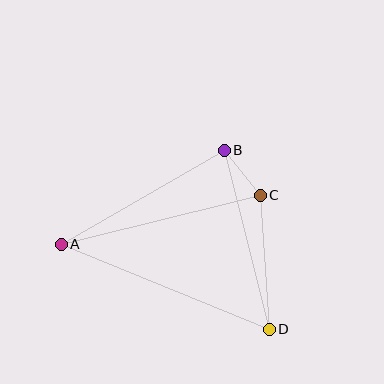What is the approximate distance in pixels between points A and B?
The distance between A and B is approximately 188 pixels.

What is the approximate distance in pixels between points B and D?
The distance between B and D is approximately 184 pixels.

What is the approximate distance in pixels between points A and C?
The distance between A and C is approximately 205 pixels.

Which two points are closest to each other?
Points B and C are closest to each other.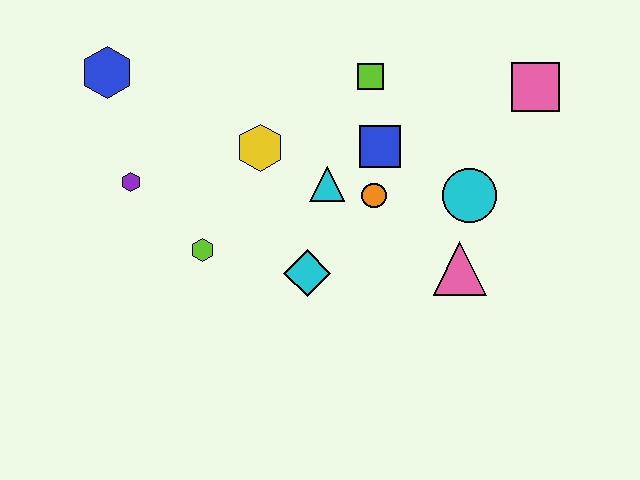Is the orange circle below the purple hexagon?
Yes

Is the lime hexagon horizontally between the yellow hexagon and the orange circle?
No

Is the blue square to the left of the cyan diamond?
No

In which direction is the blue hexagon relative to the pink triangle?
The blue hexagon is to the left of the pink triangle.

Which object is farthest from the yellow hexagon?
The pink square is farthest from the yellow hexagon.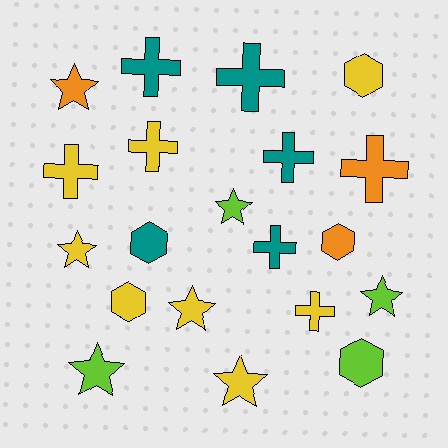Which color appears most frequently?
Yellow, with 8 objects.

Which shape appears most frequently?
Cross, with 8 objects.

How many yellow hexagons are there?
There are 2 yellow hexagons.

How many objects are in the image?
There are 20 objects.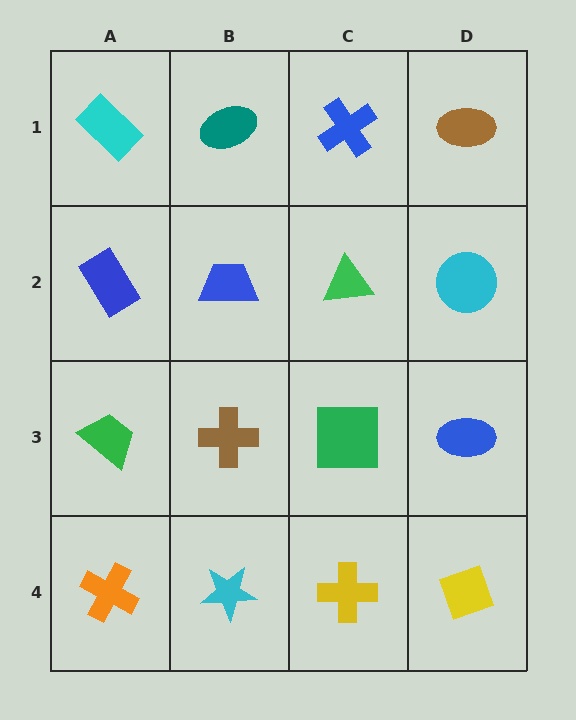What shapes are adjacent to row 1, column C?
A green triangle (row 2, column C), a teal ellipse (row 1, column B), a brown ellipse (row 1, column D).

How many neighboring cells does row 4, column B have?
3.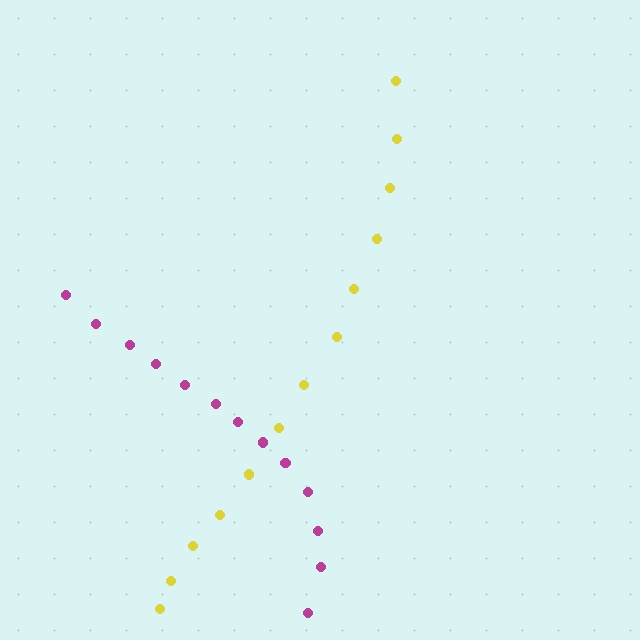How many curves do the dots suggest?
There are 2 distinct paths.